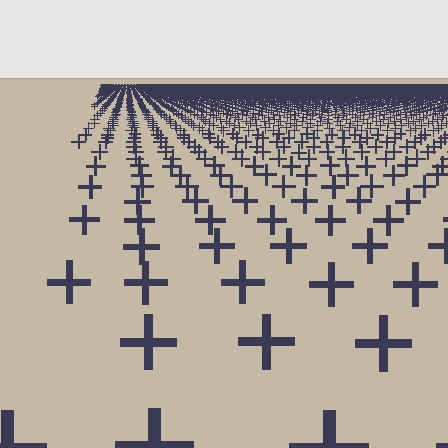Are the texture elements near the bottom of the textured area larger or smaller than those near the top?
Larger. Near the bottom, elements are closer to the viewer and appear at a bigger on-screen size.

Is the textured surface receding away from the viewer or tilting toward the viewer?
The surface is receding away from the viewer. Texture elements get smaller and denser toward the top.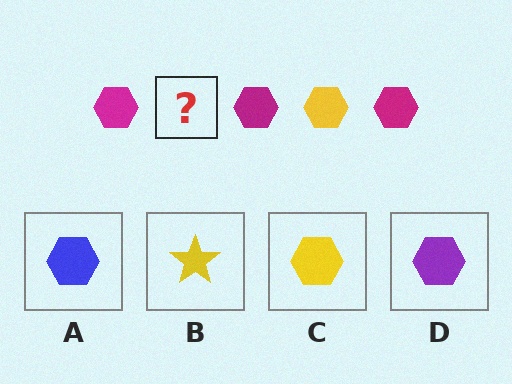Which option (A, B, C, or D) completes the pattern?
C.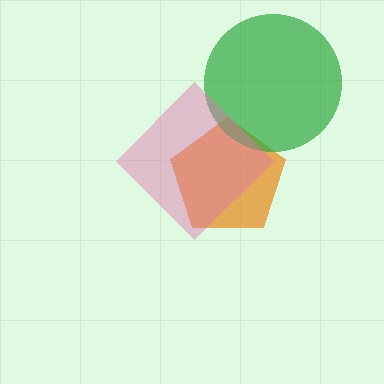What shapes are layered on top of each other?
The layered shapes are: an orange pentagon, a green circle, a pink diamond.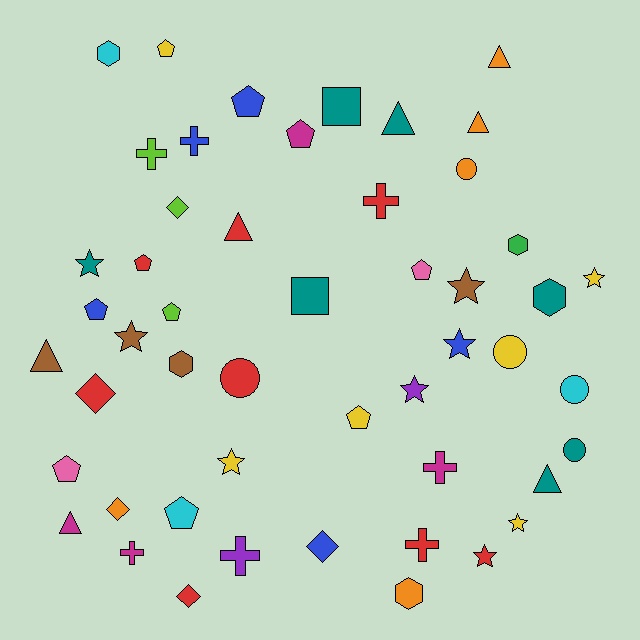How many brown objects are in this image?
There are 4 brown objects.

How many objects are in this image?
There are 50 objects.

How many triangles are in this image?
There are 7 triangles.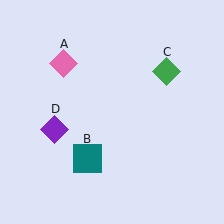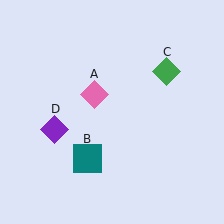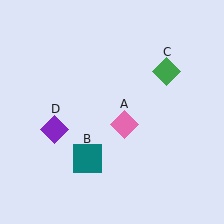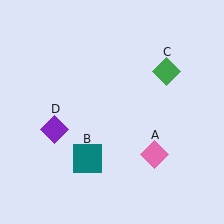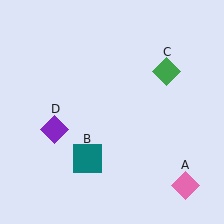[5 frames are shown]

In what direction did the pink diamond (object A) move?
The pink diamond (object A) moved down and to the right.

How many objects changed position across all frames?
1 object changed position: pink diamond (object A).